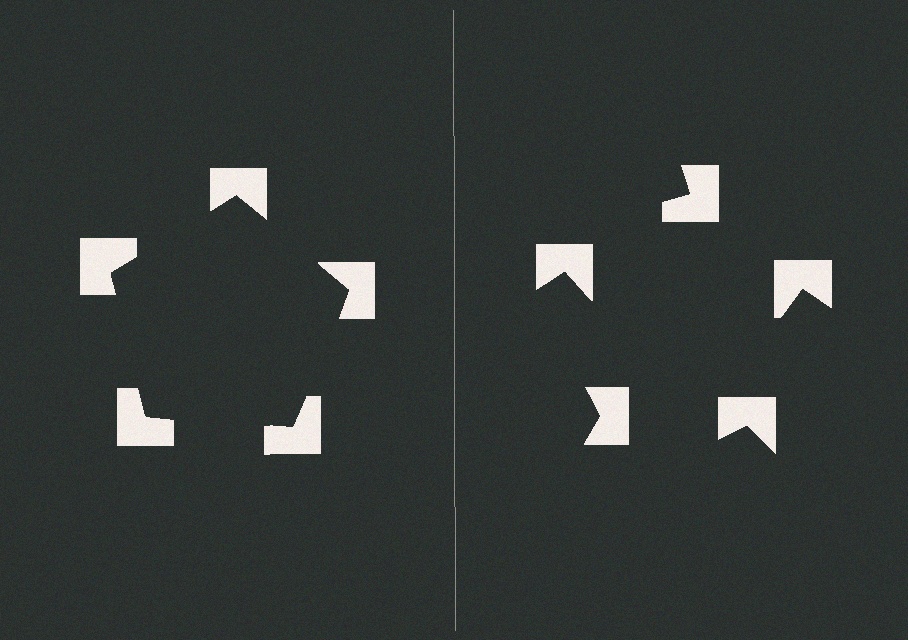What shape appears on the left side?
An illusory pentagon.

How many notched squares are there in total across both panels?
10 — 5 on each side.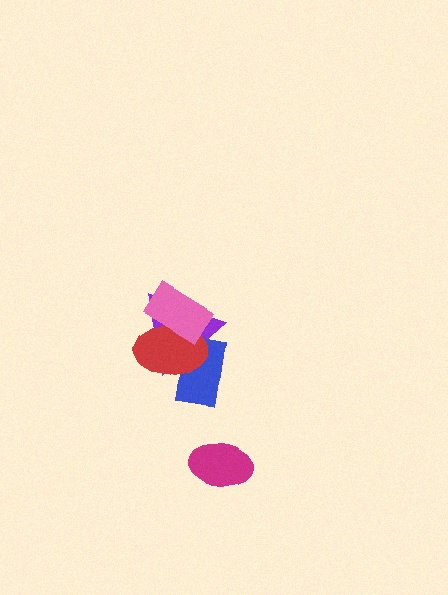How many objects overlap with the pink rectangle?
2 objects overlap with the pink rectangle.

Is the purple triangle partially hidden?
Yes, it is partially covered by another shape.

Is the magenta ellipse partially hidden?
No, no other shape covers it.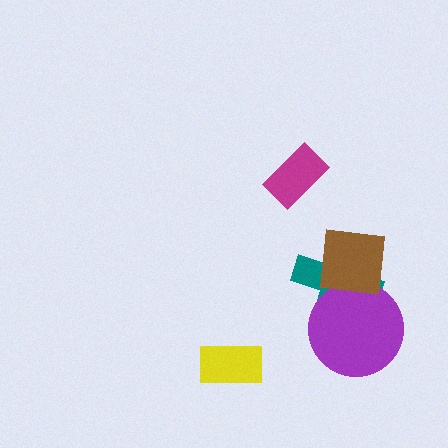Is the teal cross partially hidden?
Yes, it is partially covered by another shape.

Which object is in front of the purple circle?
The brown square is in front of the purple circle.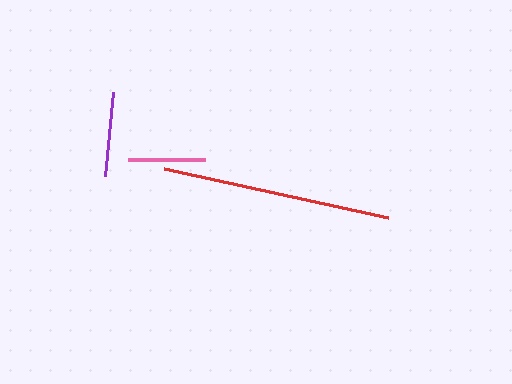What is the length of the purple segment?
The purple segment is approximately 84 pixels long.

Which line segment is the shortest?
The pink line is the shortest at approximately 76 pixels.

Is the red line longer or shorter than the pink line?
The red line is longer than the pink line.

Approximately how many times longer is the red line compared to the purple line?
The red line is approximately 2.7 times the length of the purple line.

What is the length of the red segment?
The red segment is approximately 229 pixels long.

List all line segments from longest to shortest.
From longest to shortest: red, purple, pink.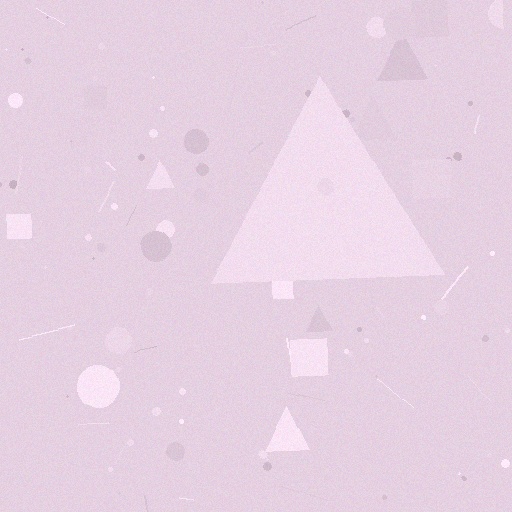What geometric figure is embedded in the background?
A triangle is embedded in the background.